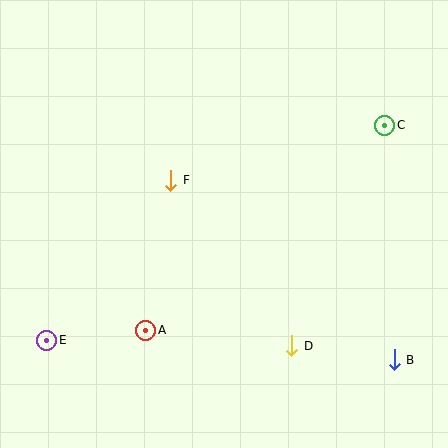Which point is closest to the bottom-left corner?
Point E is closest to the bottom-left corner.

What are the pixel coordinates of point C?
Point C is at (385, 125).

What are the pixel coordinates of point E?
Point E is at (47, 340).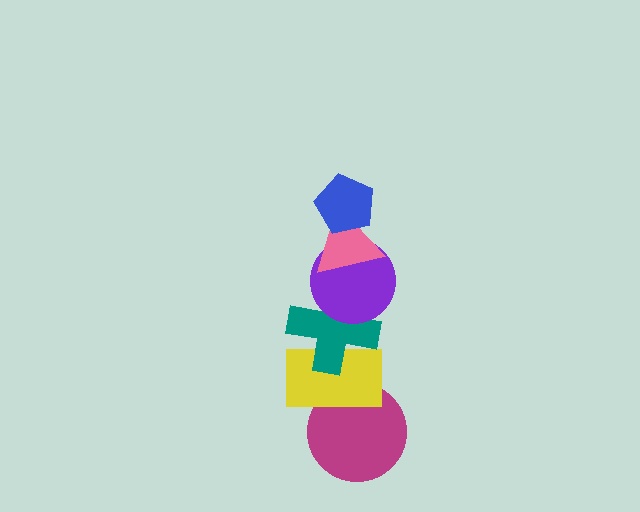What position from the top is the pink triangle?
The pink triangle is 2nd from the top.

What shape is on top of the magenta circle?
The yellow rectangle is on top of the magenta circle.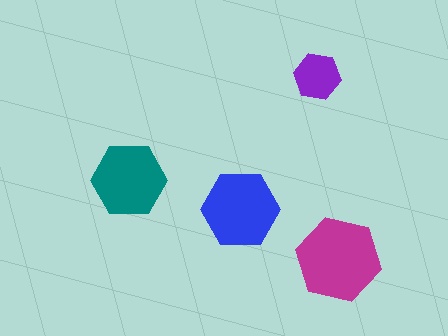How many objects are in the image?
There are 4 objects in the image.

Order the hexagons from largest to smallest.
the magenta one, the blue one, the teal one, the purple one.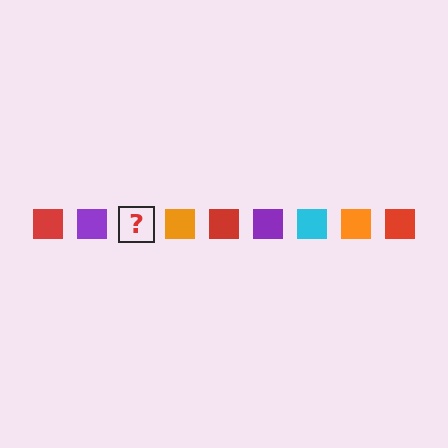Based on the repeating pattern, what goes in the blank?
The blank should be a cyan square.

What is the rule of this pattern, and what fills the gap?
The rule is that the pattern cycles through red, purple, cyan, orange squares. The gap should be filled with a cyan square.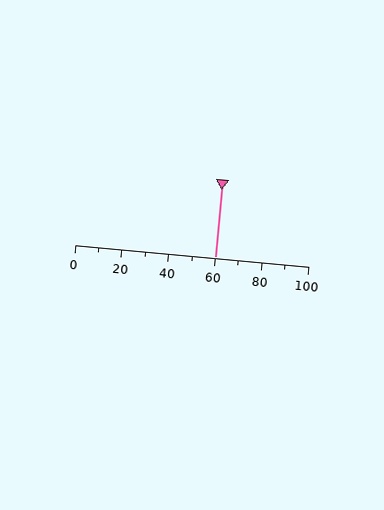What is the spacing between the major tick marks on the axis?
The major ticks are spaced 20 apart.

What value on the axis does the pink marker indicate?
The marker indicates approximately 60.